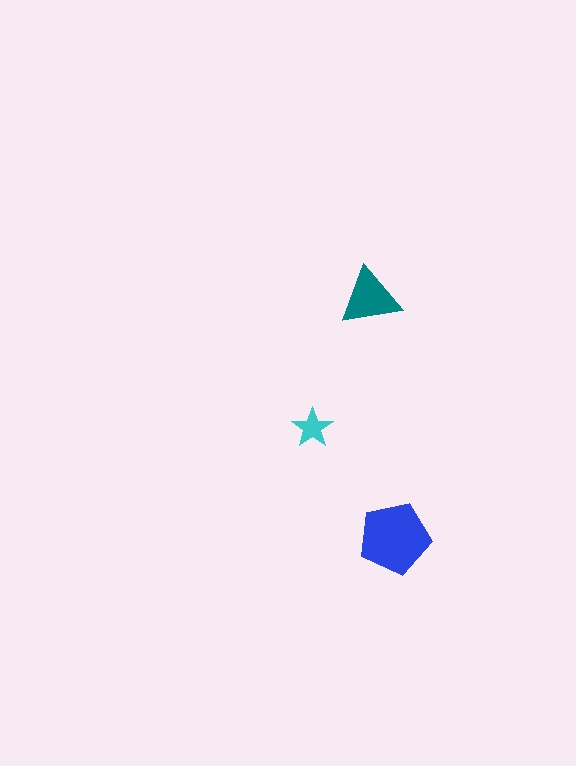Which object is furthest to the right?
The blue pentagon is rightmost.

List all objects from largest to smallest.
The blue pentagon, the teal triangle, the cyan star.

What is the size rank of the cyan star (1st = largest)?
3rd.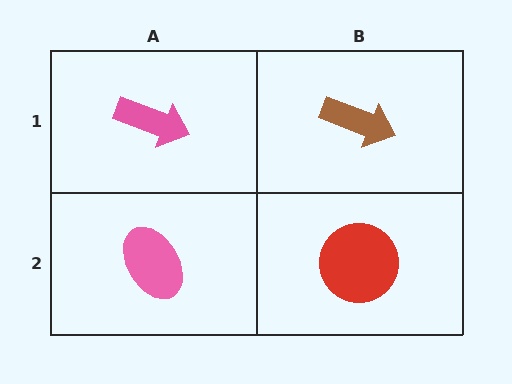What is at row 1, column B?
A brown arrow.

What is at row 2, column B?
A red circle.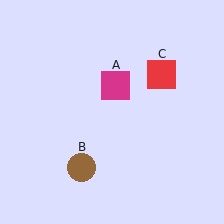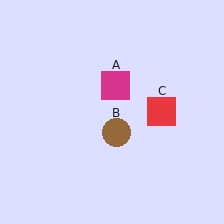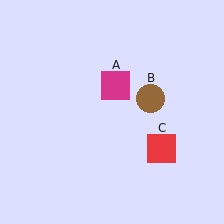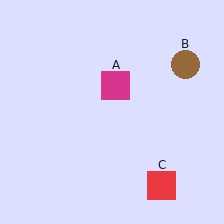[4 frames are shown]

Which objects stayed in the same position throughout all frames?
Magenta square (object A) remained stationary.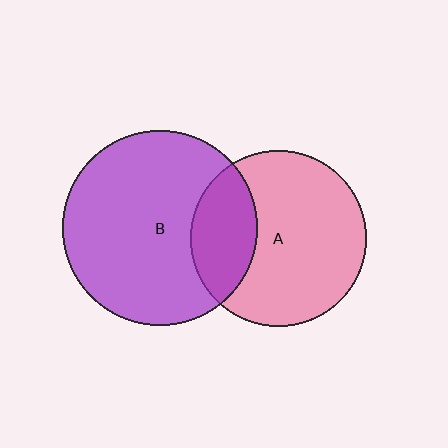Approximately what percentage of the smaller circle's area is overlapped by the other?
Approximately 25%.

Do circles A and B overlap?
Yes.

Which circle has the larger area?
Circle B (purple).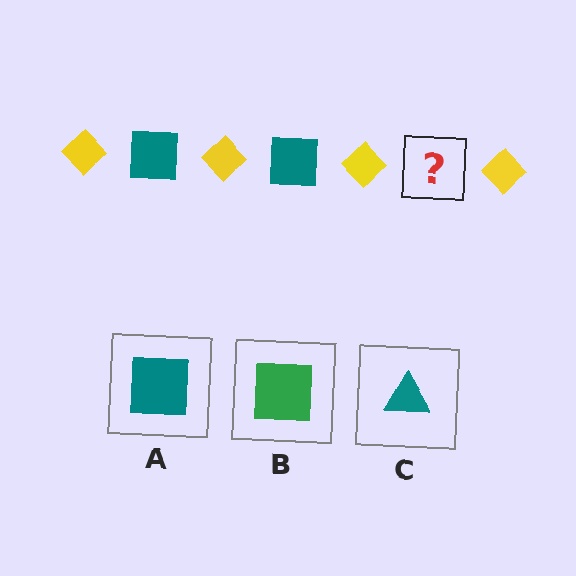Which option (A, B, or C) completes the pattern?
A.